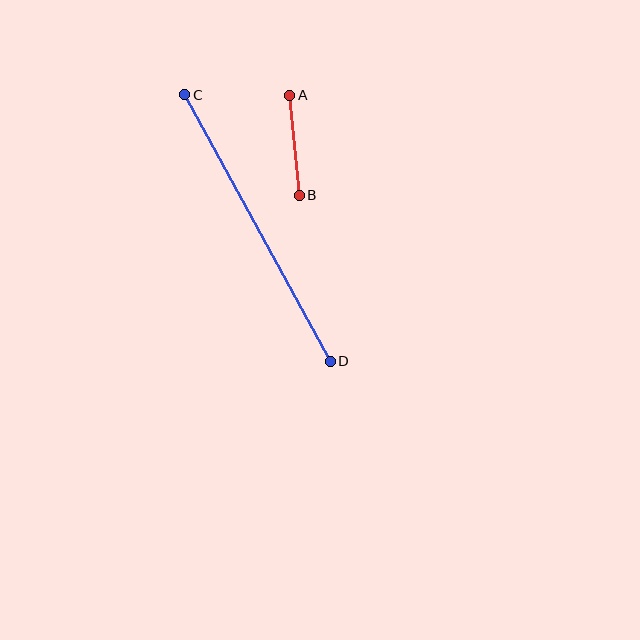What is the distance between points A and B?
The distance is approximately 101 pixels.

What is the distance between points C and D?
The distance is approximately 304 pixels.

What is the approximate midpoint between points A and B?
The midpoint is at approximately (294, 145) pixels.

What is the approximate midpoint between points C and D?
The midpoint is at approximately (257, 228) pixels.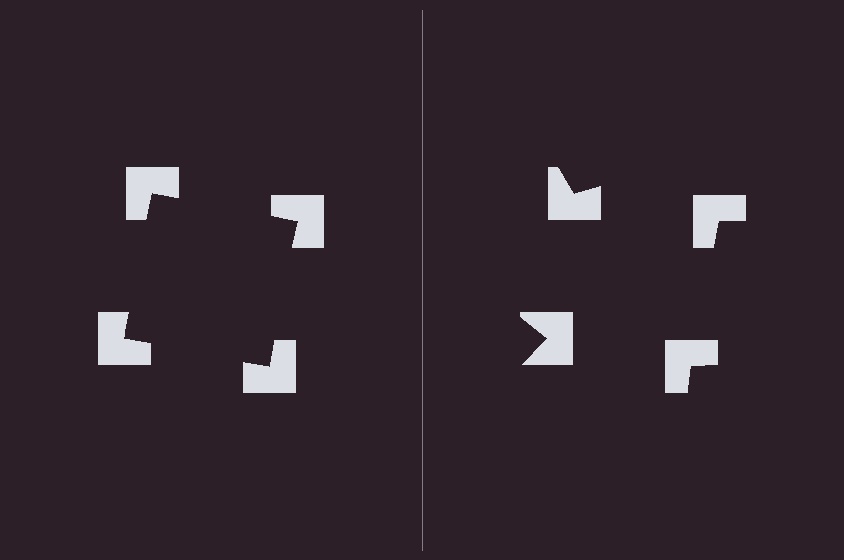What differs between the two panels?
The notched squares are positioned identically on both sides; only the wedge orientations differ. On the left they align to a square; on the right they are misaligned.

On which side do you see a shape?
An illusory square appears on the left side. On the right side the wedge cuts are rotated, so no coherent shape forms.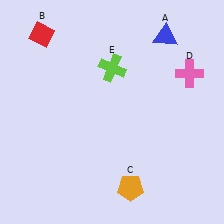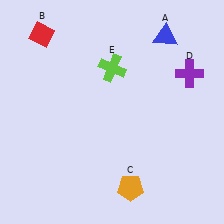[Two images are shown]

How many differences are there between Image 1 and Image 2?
There is 1 difference between the two images.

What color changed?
The cross (D) changed from pink in Image 1 to purple in Image 2.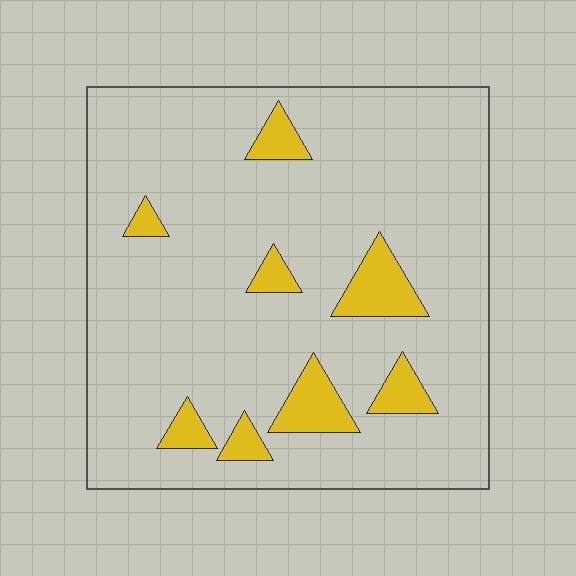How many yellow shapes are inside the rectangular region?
8.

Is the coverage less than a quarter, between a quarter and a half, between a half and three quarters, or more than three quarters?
Less than a quarter.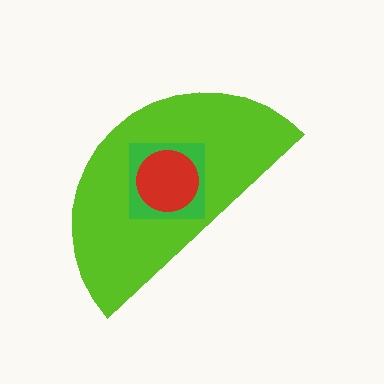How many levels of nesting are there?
3.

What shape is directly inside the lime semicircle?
The green square.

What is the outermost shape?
The lime semicircle.